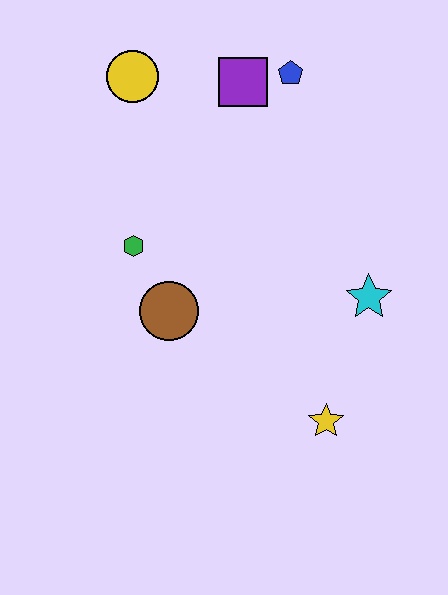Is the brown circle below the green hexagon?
Yes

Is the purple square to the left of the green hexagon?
No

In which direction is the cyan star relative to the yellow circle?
The cyan star is to the right of the yellow circle.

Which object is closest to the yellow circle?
The purple square is closest to the yellow circle.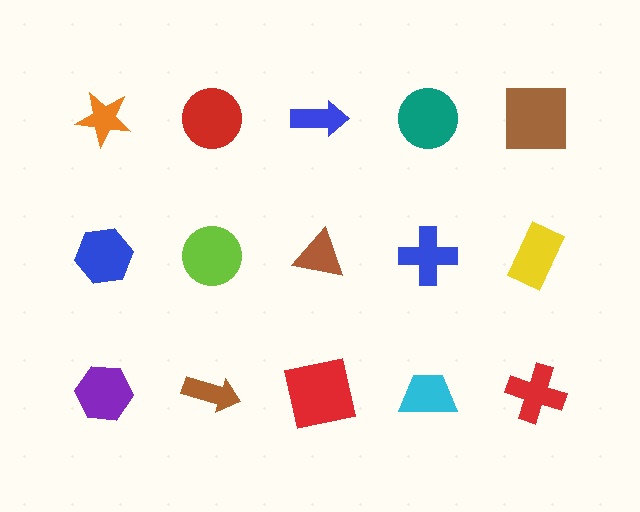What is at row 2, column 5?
A yellow rectangle.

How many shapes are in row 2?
5 shapes.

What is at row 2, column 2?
A lime circle.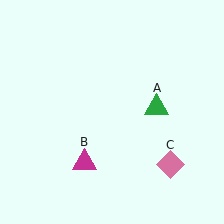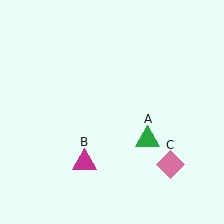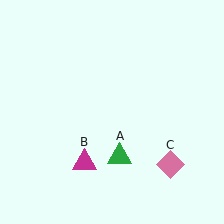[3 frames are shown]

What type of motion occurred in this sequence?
The green triangle (object A) rotated clockwise around the center of the scene.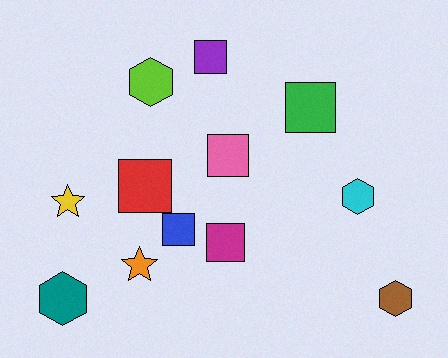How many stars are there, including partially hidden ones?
There are 2 stars.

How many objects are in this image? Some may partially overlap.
There are 12 objects.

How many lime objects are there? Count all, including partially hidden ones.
There is 1 lime object.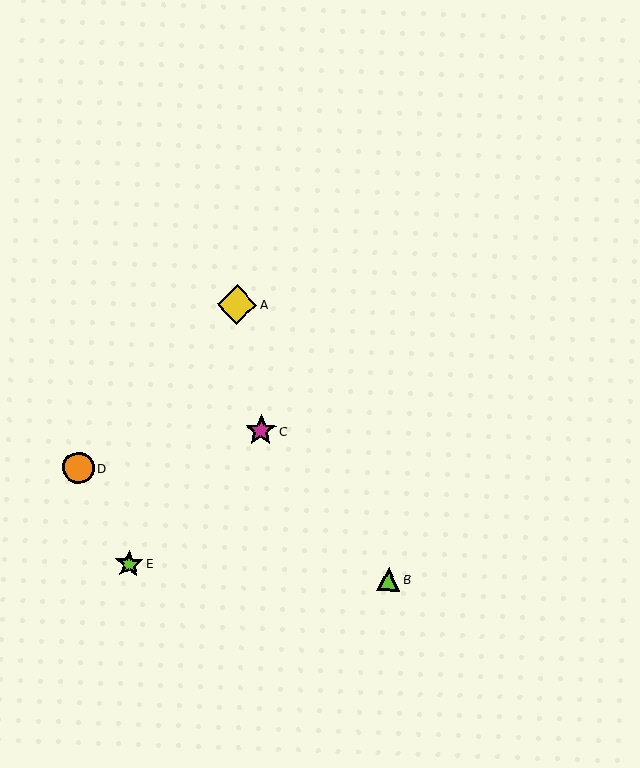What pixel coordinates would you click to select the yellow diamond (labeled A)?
Click at (237, 304) to select the yellow diamond A.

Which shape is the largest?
The yellow diamond (labeled A) is the largest.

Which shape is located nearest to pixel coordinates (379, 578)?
The lime triangle (labeled B) at (389, 580) is nearest to that location.